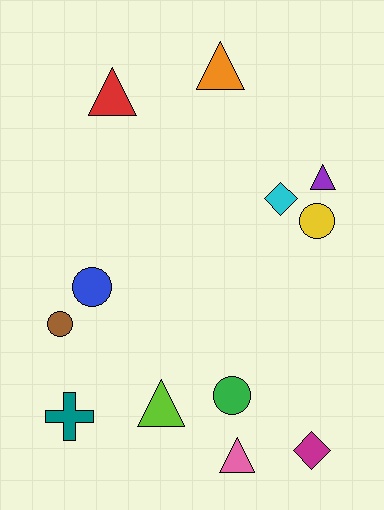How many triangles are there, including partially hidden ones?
There are 5 triangles.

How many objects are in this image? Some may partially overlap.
There are 12 objects.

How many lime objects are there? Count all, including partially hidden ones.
There is 1 lime object.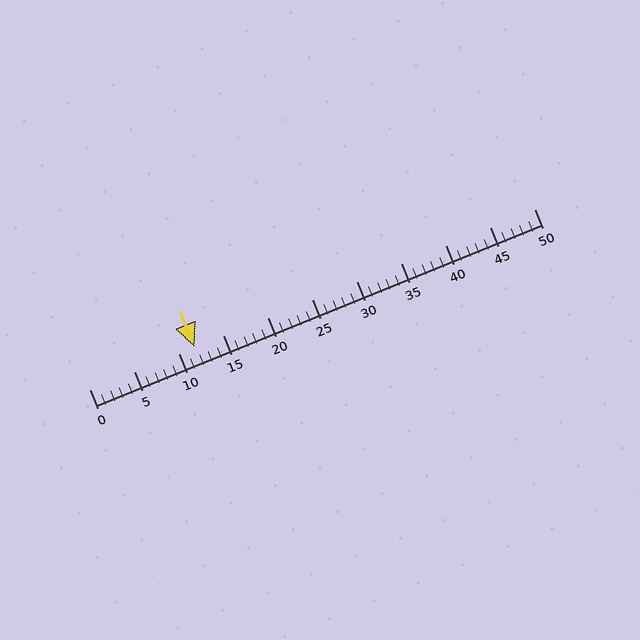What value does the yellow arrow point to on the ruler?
The yellow arrow points to approximately 12.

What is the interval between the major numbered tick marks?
The major tick marks are spaced 5 units apart.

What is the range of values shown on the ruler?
The ruler shows values from 0 to 50.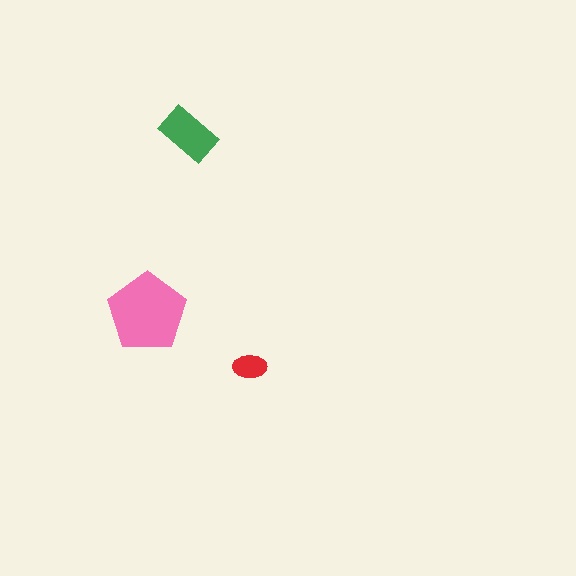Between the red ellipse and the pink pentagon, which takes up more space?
The pink pentagon.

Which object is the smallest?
The red ellipse.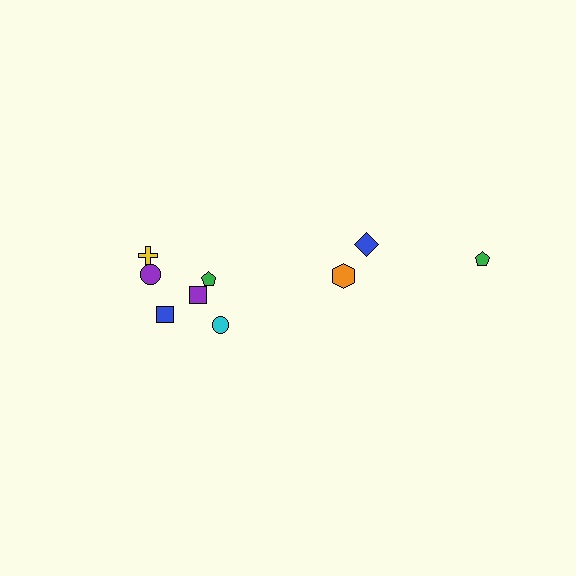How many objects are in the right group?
There are 3 objects.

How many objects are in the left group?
There are 6 objects.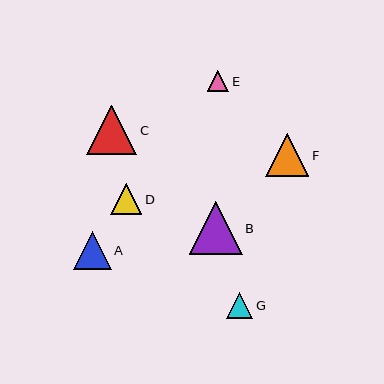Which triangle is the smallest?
Triangle E is the smallest with a size of approximately 22 pixels.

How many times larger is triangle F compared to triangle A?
Triangle F is approximately 1.1 times the size of triangle A.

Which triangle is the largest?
Triangle B is the largest with a size of approximately 53 pixels.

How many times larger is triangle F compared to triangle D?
Triangle F is approximately 1.4 times the size of triangle D.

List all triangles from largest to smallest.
From largest to smallest: B, C, F, A, D, G, E.